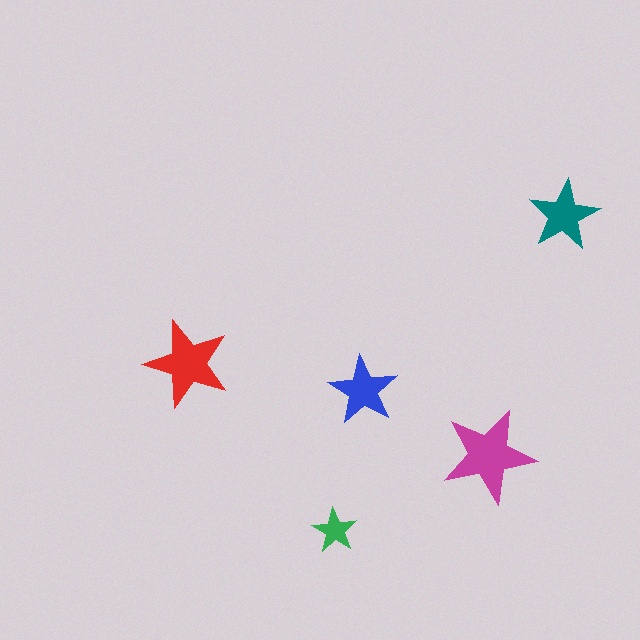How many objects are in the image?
There are 5 objects in the image.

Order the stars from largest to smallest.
the magenta one, the red one, the teal one, the blue one, the green one.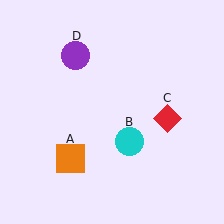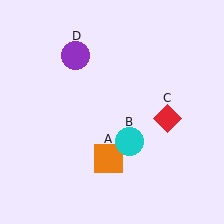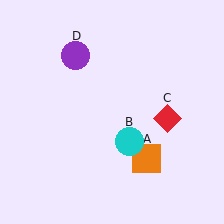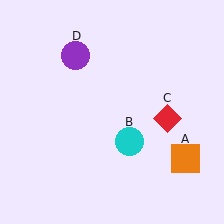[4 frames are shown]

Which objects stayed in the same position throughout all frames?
Cyan circle (object B) and red diamond (object C) and purple circle (object D) remained stationary.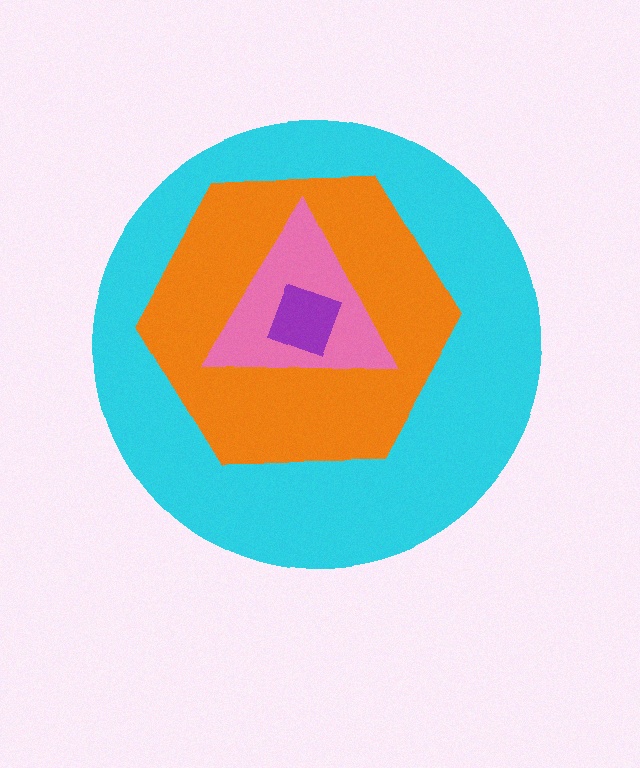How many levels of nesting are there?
4.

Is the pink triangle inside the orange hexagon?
Yes.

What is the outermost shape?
The cyan circle.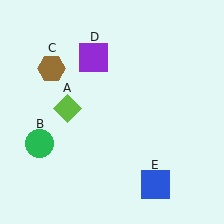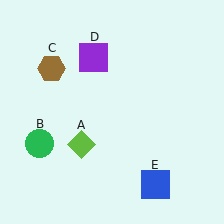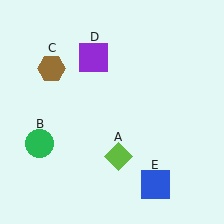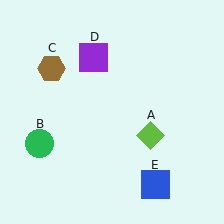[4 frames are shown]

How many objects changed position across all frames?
1 object changed position: lime diamond (object A).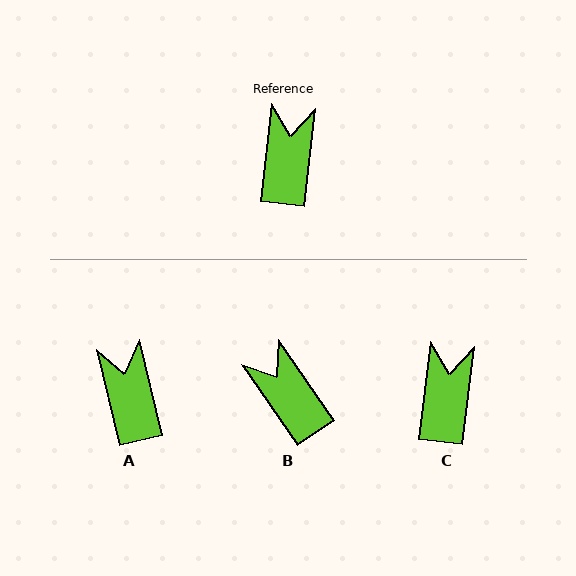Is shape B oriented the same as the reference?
No, it is off by about 41 degrees.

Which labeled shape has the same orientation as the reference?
C.